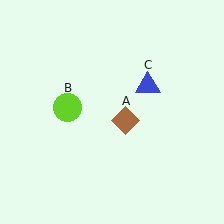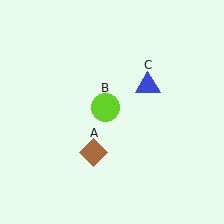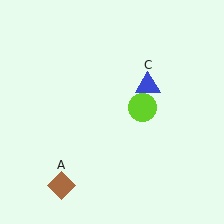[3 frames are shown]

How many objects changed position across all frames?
2 objects changed position: brown diamond (object A), lime circle (object B).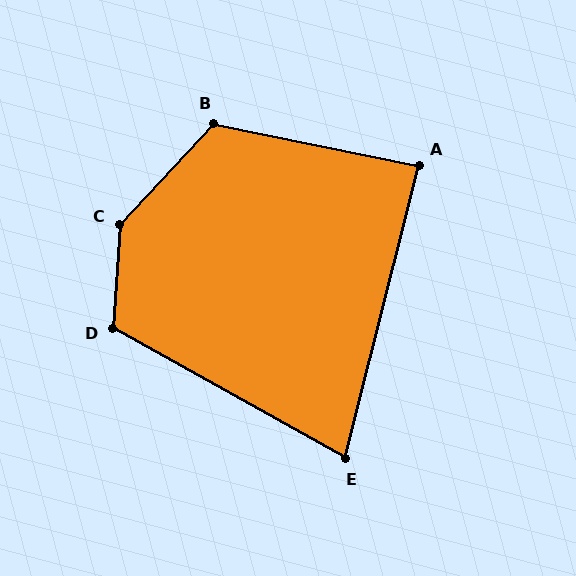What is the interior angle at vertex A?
Approximately 87 degrees (approximately right).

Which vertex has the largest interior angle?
C, at approximately 141 degrees.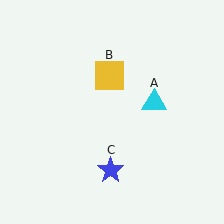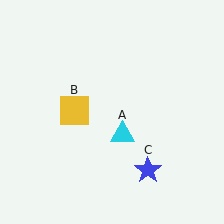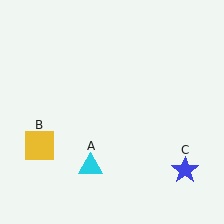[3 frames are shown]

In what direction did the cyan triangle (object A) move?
The cyan triangle (object A) moved down and to the left.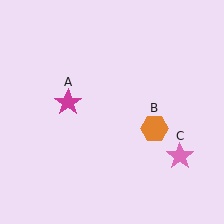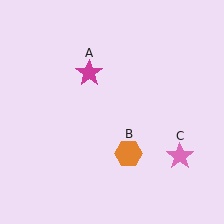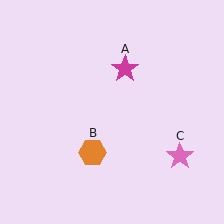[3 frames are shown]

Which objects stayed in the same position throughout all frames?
Pink star (object C) remained stationary.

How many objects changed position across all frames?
2 objects changed position: magenta star (object A), orange hexagon (object B).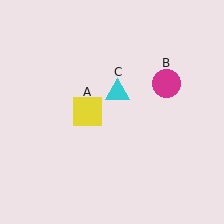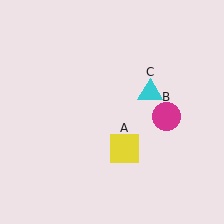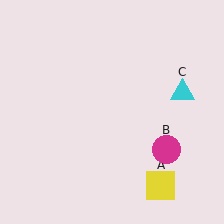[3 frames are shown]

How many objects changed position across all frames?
3 objects changed position: yellow square (object A), magenta circle (object B), cyan triangle (object C).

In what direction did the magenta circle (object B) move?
The magenta circle (object B) moved down.